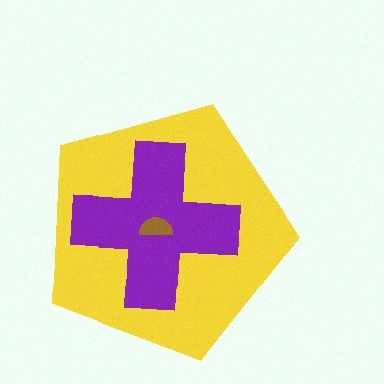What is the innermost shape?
The brown semicircle.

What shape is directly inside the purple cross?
The brown semicircle.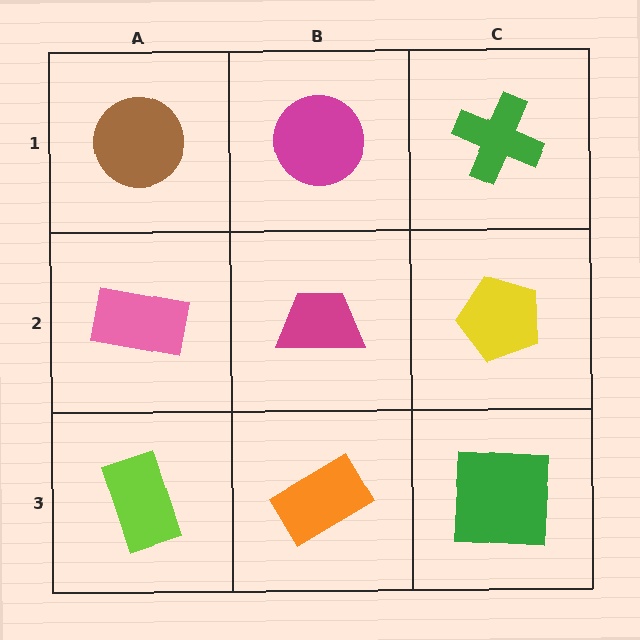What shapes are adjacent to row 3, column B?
A magenta trapezoid (row 2, column B), a lime rectangle (row 3, column A), a green square (row 3, column C).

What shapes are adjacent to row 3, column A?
A pink rectangle (row 2, column A), an orange rectangle (row 3, column B).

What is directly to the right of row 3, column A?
An orange rectangle.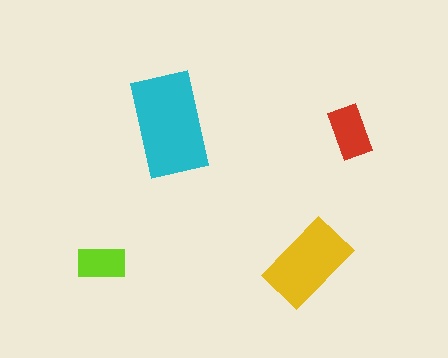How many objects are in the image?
There are 4 objects in the image.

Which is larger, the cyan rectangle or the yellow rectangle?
The cyan one.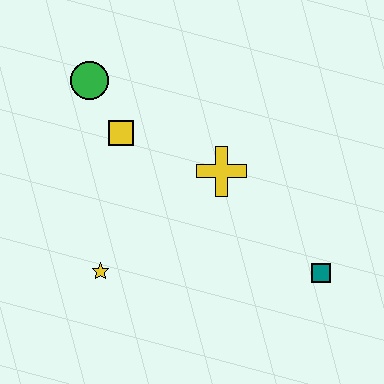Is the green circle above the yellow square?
Yes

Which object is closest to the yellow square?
The green circle is closest to the yellow square.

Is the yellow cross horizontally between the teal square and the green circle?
Yes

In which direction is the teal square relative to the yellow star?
The teal square is to the right of the yellow star.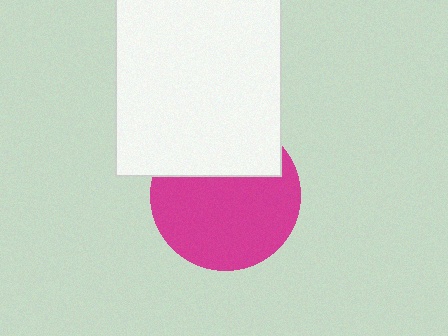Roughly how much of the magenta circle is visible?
Most of it is visible (roughly 67%).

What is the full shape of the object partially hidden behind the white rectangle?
The partially hidden object is a magenta circle.